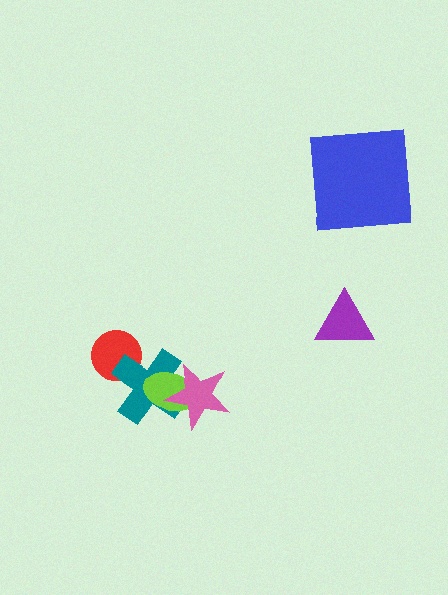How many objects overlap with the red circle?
1 object overlaps with the red circle.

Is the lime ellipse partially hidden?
Yes, it is partially covered by another shape.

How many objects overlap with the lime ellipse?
2 objects overlap with the lime ellipse.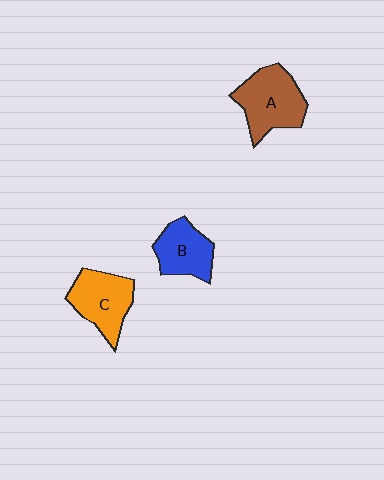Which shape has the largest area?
Shape A (brown).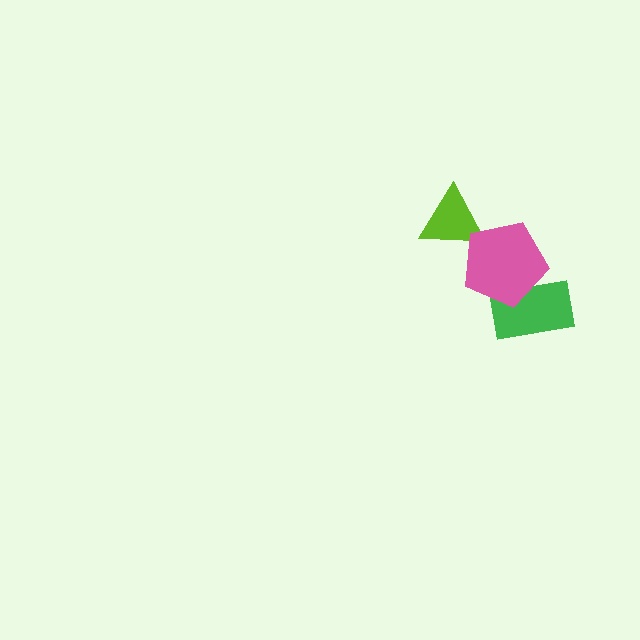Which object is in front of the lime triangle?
The pink pentagon is in front of the lime triangle.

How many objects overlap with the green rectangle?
1 object overlaps with the green rectangle.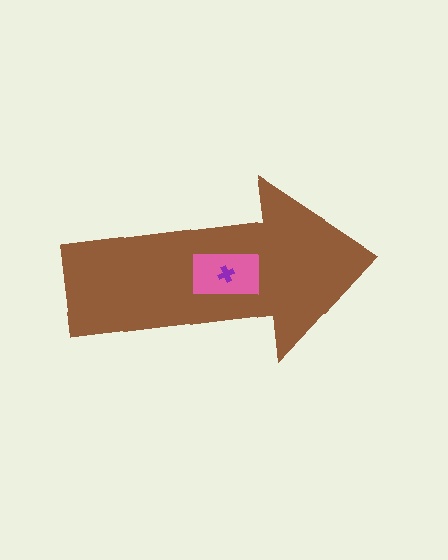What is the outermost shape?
The brown arrow.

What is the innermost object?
The purple cross.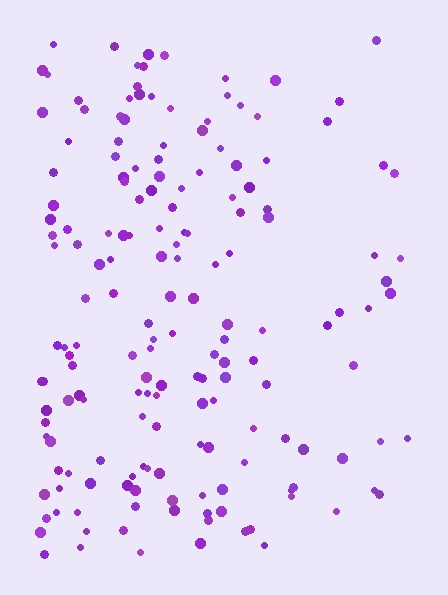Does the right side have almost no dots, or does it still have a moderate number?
Still a moderate number, just noticeably fewer than the left.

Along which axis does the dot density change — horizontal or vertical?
Horizontal.